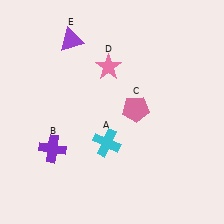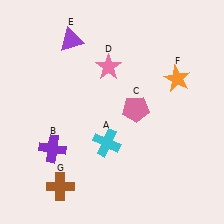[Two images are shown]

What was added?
An orange star (F), a brown cross (G) were added in Image 2.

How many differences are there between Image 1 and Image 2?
There are 2 differences between the two images.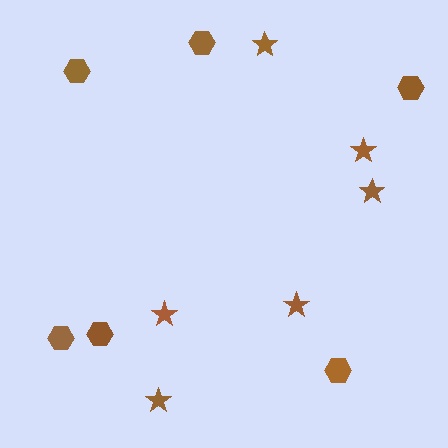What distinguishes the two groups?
There are 2 groups: one group of hexagons (6) and one group of stars (6).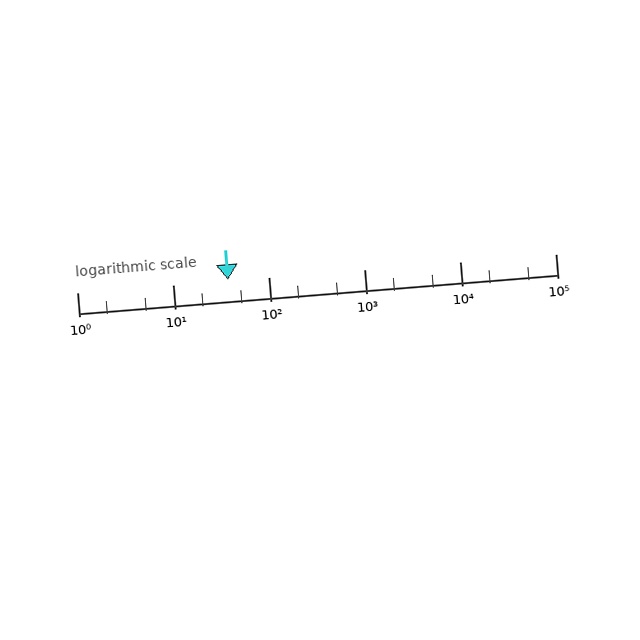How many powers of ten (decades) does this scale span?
The scale spans 5 decades, from 1 to 100000.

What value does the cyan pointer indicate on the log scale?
The pointer indicates approximately 38.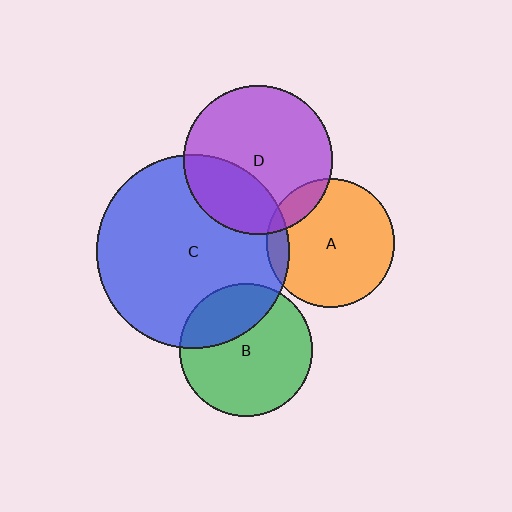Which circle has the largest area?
Circle C (blue).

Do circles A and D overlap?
Yes.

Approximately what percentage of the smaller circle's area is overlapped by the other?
Approximately 10%.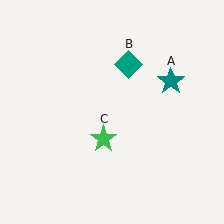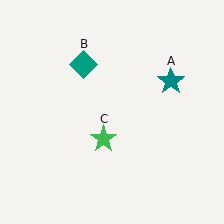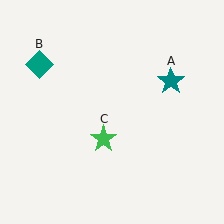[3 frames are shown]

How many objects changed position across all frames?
1 object changed position: teal diamond (object B).